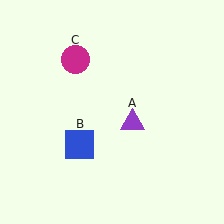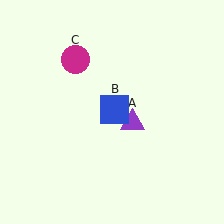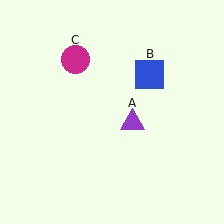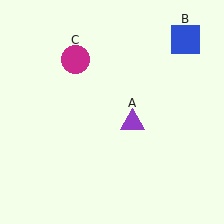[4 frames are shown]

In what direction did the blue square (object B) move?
The blue square (object B) moved up and to the right.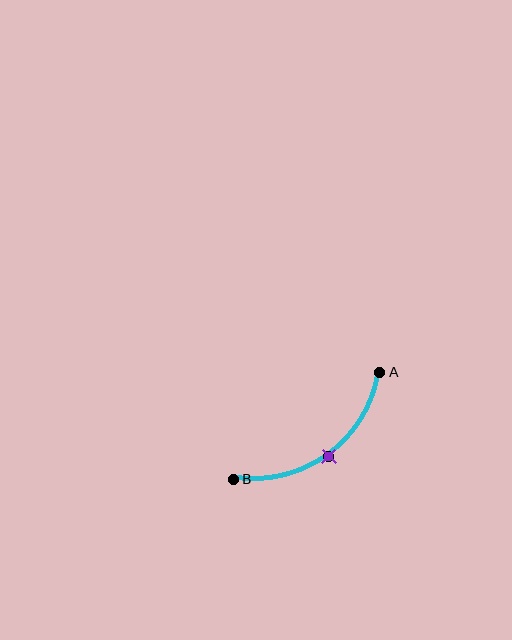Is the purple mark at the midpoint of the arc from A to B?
Yes. The purple mark lies on the arc at equal arc-length from both A and B — it is the arc midpoint.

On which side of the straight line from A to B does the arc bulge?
The arc bulges below and to the right of the straight line connecting A and B.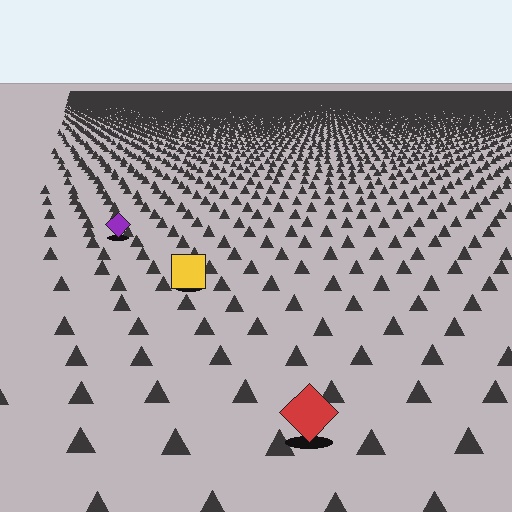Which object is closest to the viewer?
The red diamond is closest. The texture marks near it are larger and more spread out.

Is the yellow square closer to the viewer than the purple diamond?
Yes. The yellow square is closer — you can tell from the texture gradient: the ground texture is coarser near it.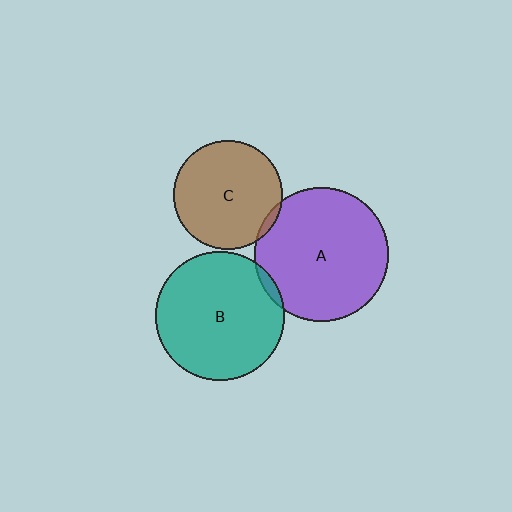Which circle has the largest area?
Circle A (purple).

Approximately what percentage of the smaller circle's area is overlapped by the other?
Approximately 5%.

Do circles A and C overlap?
Yes.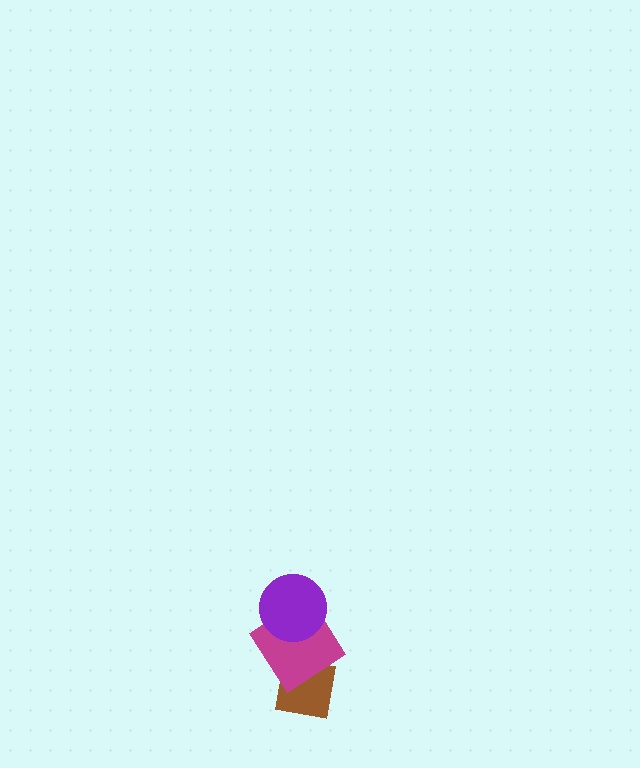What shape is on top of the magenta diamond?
The purple circle is on top of the magenta diamond.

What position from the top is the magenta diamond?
The magenta diamond is 2nd from the top.